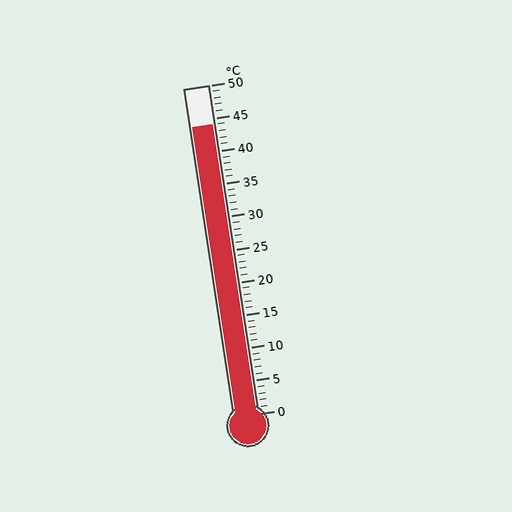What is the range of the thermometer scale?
The thermometer scale ranges from 0°C to 50°C.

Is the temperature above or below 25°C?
The temperature is above 25°C.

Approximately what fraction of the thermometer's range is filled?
The thermometer is filled to approximately 90% of its range.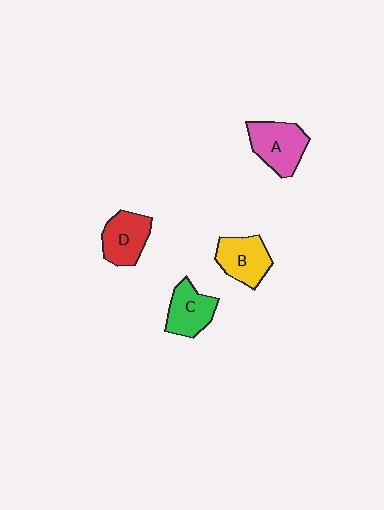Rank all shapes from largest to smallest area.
From largest to smallest: A (pink), B (yellow), D (red), C (green).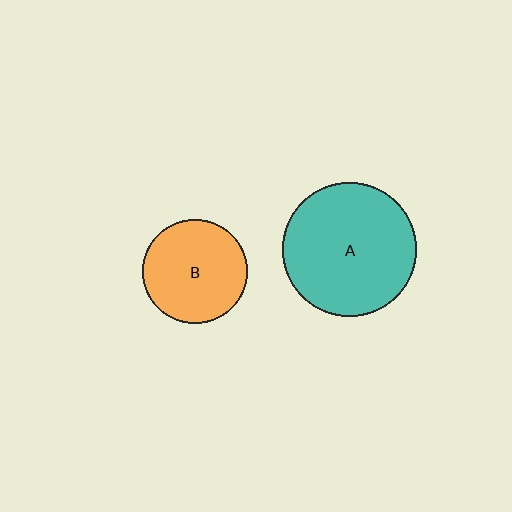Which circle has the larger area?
Circle A (teal).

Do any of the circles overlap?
No, none of the circles overlap.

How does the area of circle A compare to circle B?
Approximately 1.6 times.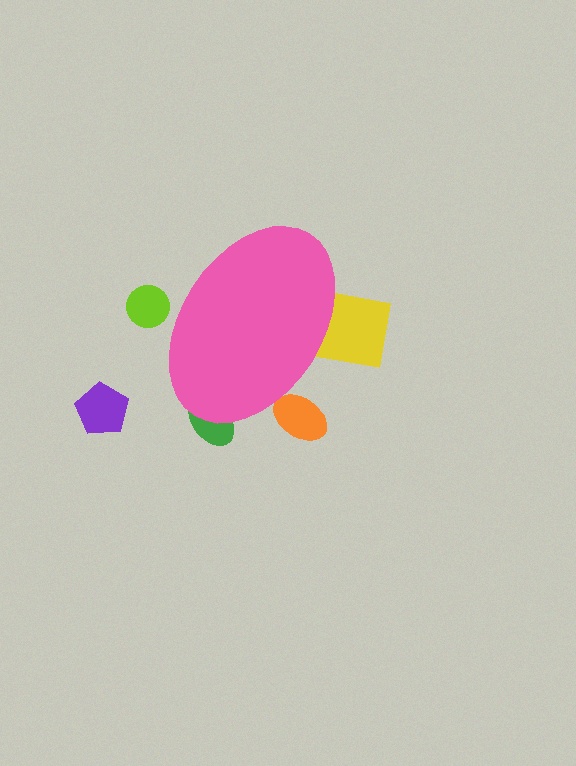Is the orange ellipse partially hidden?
Yes, the orange ellipse is partially hidden behind the pink ellipse.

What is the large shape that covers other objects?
A pink ellipse.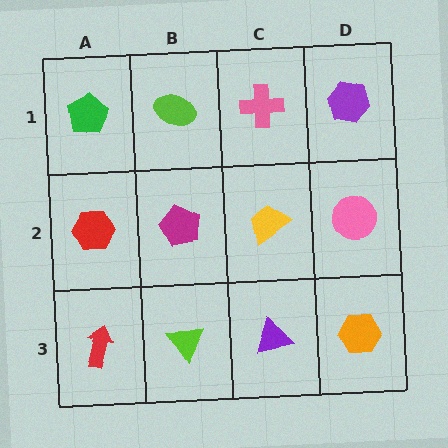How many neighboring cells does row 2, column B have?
4.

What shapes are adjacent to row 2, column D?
A purple hexagon (row 1, column D), an orange hexagon (row 3, column D), a yellow trapezoid (row 2, column C).